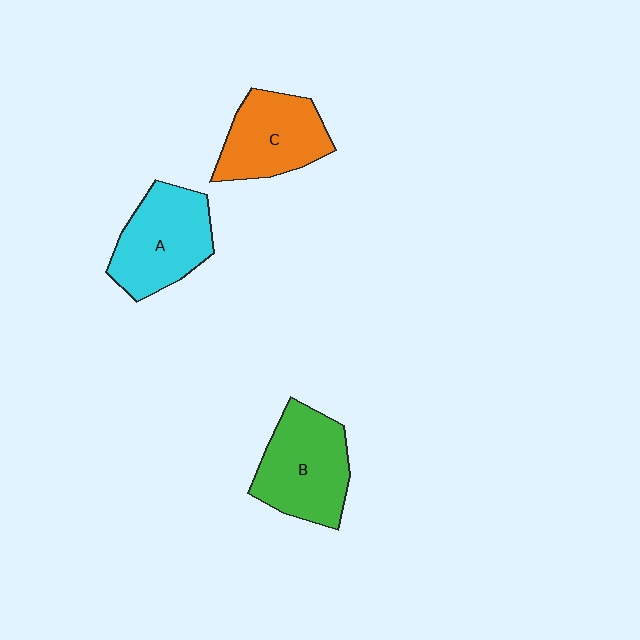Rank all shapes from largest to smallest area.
From largest to smallest: B (green), A (cyan), C (orange).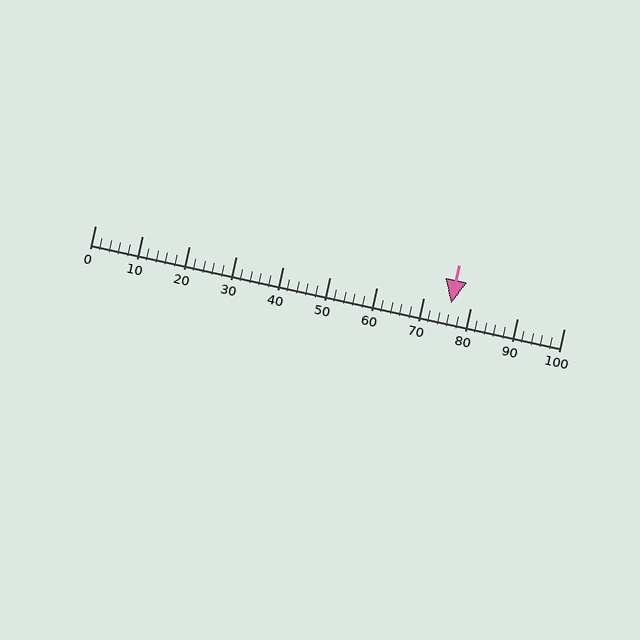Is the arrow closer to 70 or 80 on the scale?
The arrow is closer to 80.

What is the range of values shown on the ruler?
The ruler shows values from 0 to 100.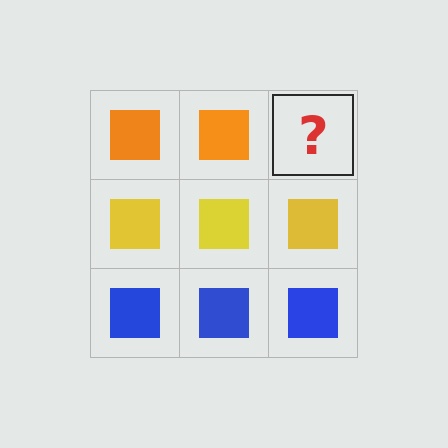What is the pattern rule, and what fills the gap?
The rule is that each row has a consistent color. The gap should be filled with an orange square.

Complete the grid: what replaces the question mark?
The question mark should be replaced with an orange square.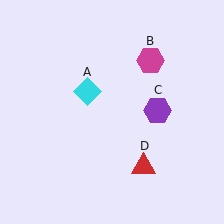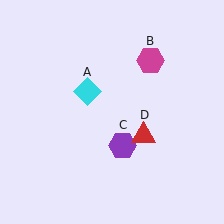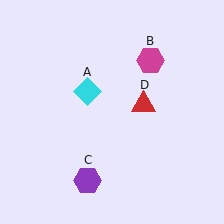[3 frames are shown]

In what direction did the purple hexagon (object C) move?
The purple hexagon (object C) moved down and to the left.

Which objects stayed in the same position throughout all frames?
Cyan diamond (object A) and magenta hexagon (object B) remained stationary.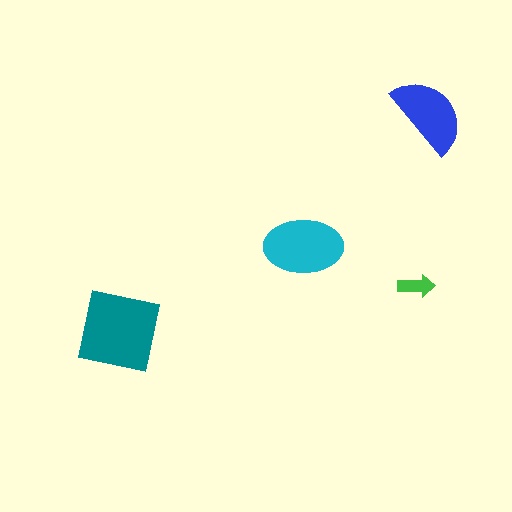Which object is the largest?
The teal square.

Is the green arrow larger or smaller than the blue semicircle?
Smaller.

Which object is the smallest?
The green arrow.